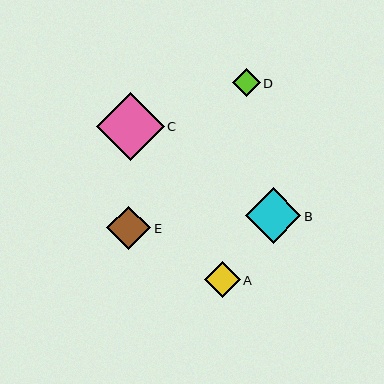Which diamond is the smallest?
Diamond D is the smallest with a size of approximately 27 pixels.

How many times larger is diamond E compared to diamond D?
Diamond E is approximately 1.6 times the size of diamond D.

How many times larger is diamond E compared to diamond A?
Diamond E is approximately 1.2 times the size of diamond A.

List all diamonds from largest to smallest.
From largest to smallest: C, B, E, A, D.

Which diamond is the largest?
Diamond C is the largest with a size of approximately 67 pixels.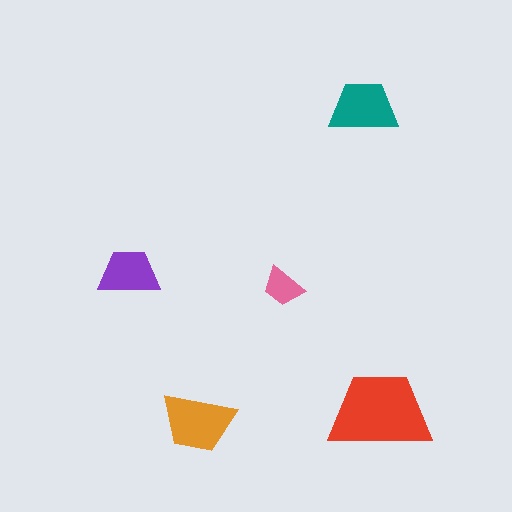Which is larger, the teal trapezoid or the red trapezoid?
The red one.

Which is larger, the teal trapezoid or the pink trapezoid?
The teal one.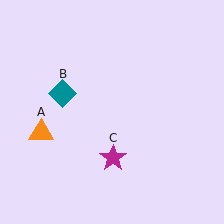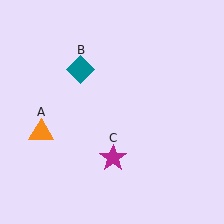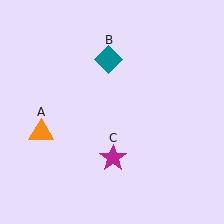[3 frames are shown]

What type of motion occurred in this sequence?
The teal diamond (object B) rotated clockwise around the center of the scene.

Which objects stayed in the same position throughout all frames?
Orange triangle (object A) and magenta star (object C) remained stationary.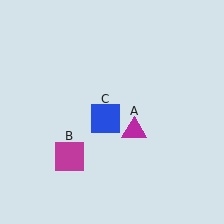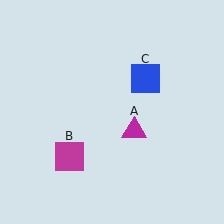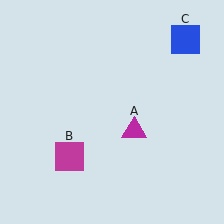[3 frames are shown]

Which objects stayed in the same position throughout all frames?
Magenta triangle (object A) and magenta square (object B) remained stationary.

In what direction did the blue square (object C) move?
The blue square (object C) moved up and to the right.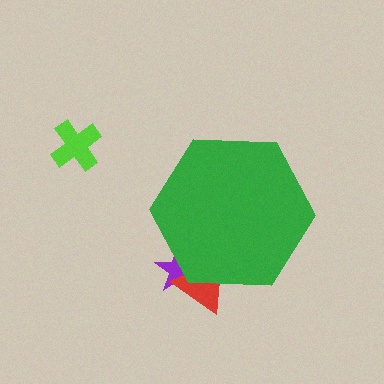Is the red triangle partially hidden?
Yes, the red triangle is partially hidden behind the green hexagon.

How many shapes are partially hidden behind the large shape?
2 shapes are partially hidden.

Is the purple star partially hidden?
Yes, the purple star is partially hidden behind the green hexagon.